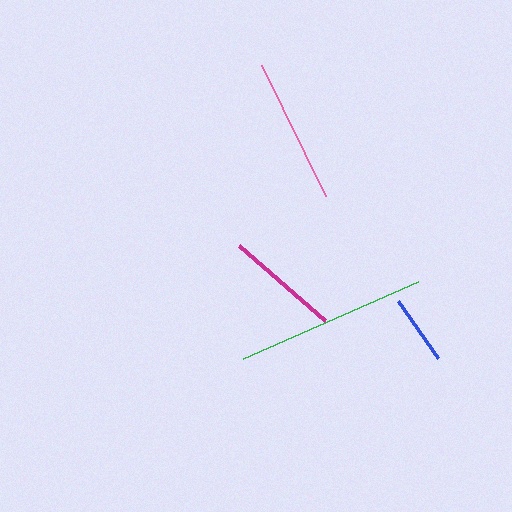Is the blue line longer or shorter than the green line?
The green line is longer than the blue line.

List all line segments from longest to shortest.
From longest to shortest: green, pink, magenta, blue.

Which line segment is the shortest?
The blue line is the shortest at approximately 70 pixels.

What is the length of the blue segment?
The blue segment is approximately 70 pixels long.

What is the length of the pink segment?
The pink segment is approximately 145 pixels long.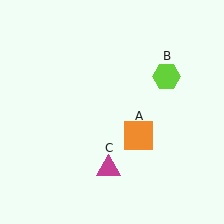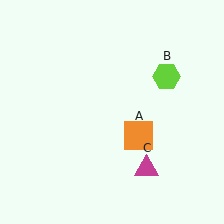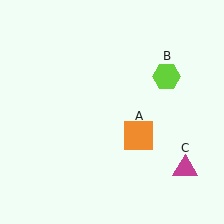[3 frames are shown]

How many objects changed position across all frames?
1 object changed position: magenta triangle (object C).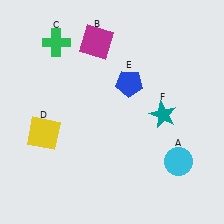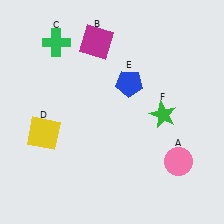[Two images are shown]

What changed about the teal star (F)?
In Image 1, F is teal. In Image 2, it changed to green.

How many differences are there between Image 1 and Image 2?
There are 2 differences between the two images.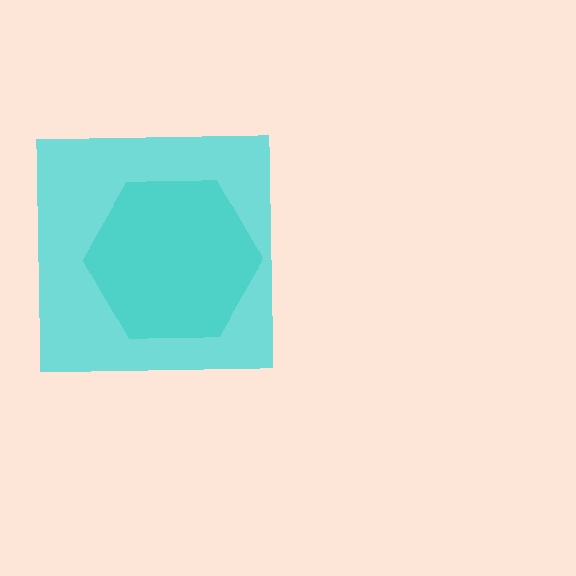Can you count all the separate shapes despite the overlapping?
Yes, there are 2 separate shapes.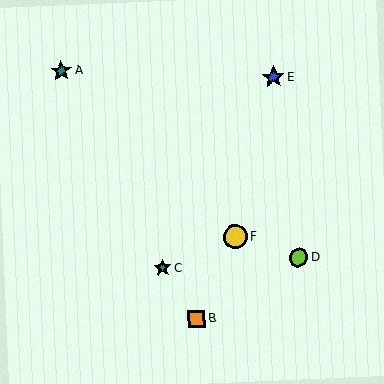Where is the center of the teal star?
The center of the teal star is at (61, 71).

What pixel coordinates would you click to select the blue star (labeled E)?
Click at (273, 77) to select the blue star E.